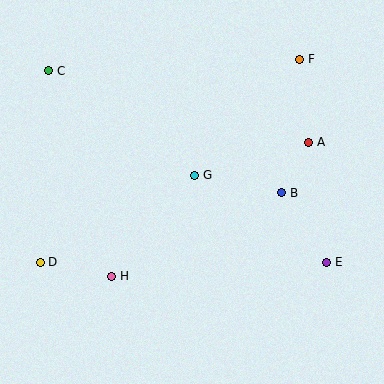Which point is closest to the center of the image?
Point G at (195, 175) is closest to the center.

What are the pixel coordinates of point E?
Point E is at (327, 262).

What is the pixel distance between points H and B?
The distance between H and B is 190 pixels.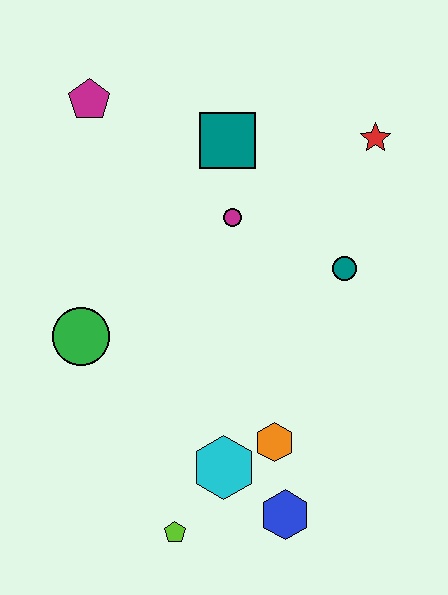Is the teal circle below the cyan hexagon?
No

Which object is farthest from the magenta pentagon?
The blue hexagon is farthest from the magenta pentagon.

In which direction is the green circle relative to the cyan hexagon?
The green circle is to the left of the cyan hexagon.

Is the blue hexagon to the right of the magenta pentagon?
Yes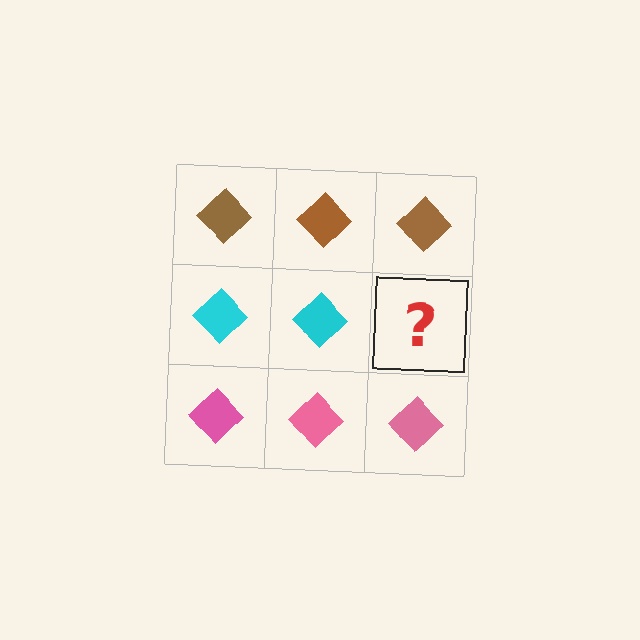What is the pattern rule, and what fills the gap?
The rule is that each row has a consistent color. The gap should be filled with a cyan diamond.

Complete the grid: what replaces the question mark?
The question mark should be replaced with a cyan diamond.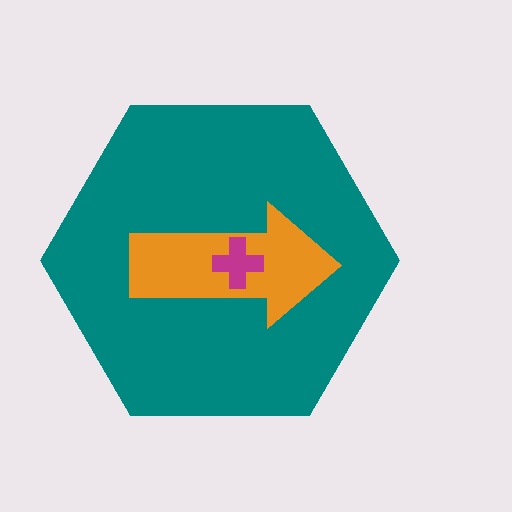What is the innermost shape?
The magenta cross.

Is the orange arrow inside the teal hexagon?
Yes.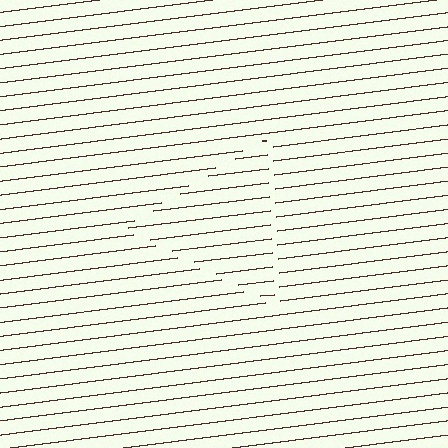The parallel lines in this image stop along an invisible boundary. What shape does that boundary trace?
An illusory triangle. The interior of the shape contains the same grating, shifted by half a period — the contour is defined by the phase discontinuity where line-ends from the inner and outer gratings abut.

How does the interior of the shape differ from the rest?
The interior of the shape contains the same grating, shifted by half a period — the contour is defined by the phase discontinuity where line-ends from the inner and outer gratings abut.